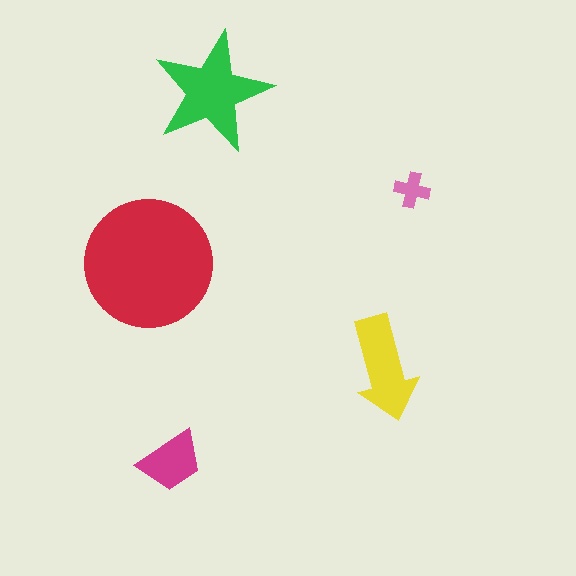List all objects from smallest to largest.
The pink cross, the magenta trapezoid, the yellow arrow, the green star, the red circle.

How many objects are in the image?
There are 5 objects in the image.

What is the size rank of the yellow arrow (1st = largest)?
3rd.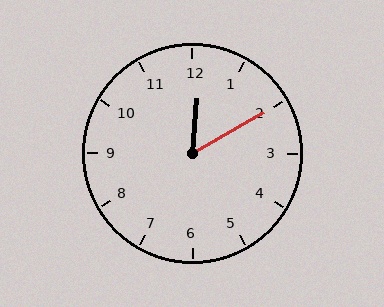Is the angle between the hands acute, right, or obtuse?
It is acute.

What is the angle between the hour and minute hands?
Approximately 55 degrees.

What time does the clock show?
12:10.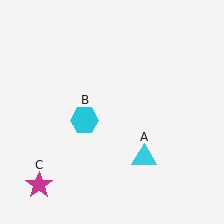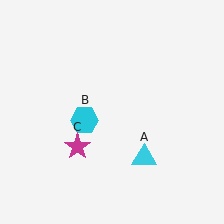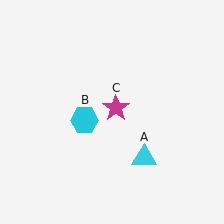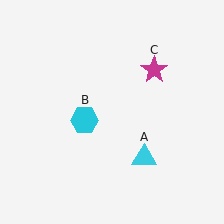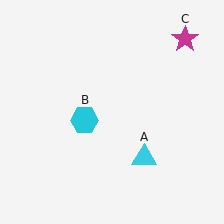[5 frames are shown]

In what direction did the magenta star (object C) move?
The magenta star (object C) moved up and to the right.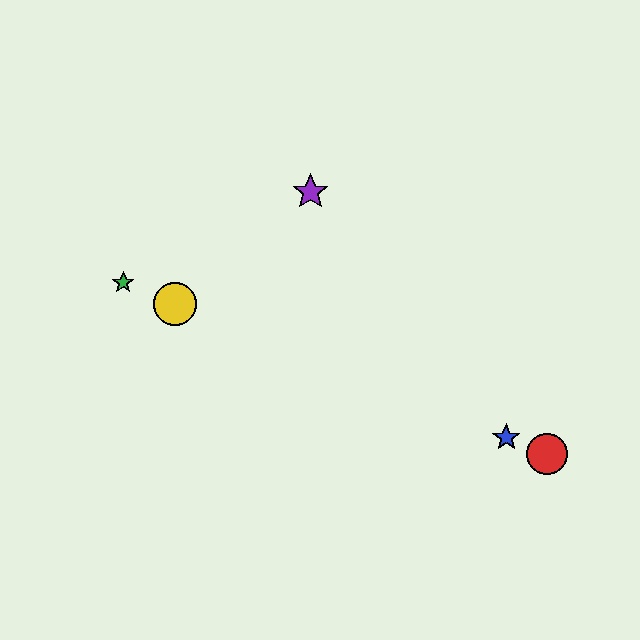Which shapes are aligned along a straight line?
The red circle, the blue star, the green star, the yellow circle are aligned along a straight line.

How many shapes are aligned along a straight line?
4 shapes (the red circle, the blue star, the green star, the yellow circle) are aligned along a straight line.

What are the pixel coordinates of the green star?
The green star is at (123, 283).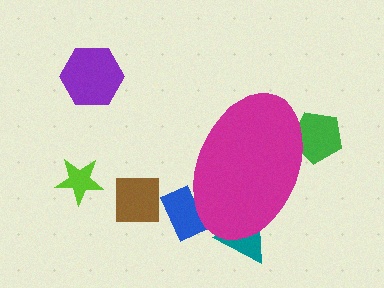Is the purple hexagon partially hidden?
No, the purple hexagon is fully visible.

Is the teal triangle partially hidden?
Yes, the teal triangle is partially hidden behind the magenta ellipse.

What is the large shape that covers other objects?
A magenta ellipse.